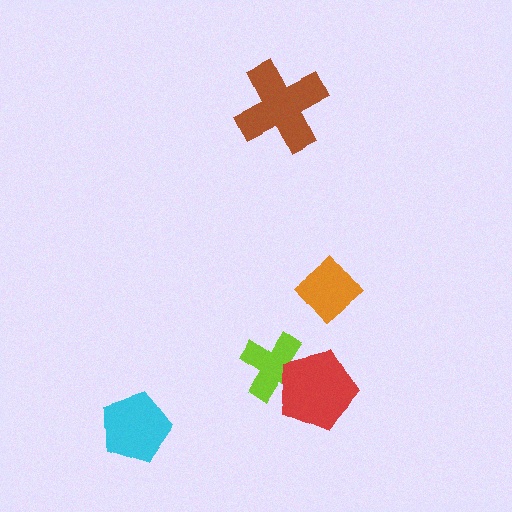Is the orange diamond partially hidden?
No, no other shape covers it.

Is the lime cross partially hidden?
Yes, it is partially covered by another shape.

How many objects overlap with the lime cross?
1 object overlaps with the lime cross.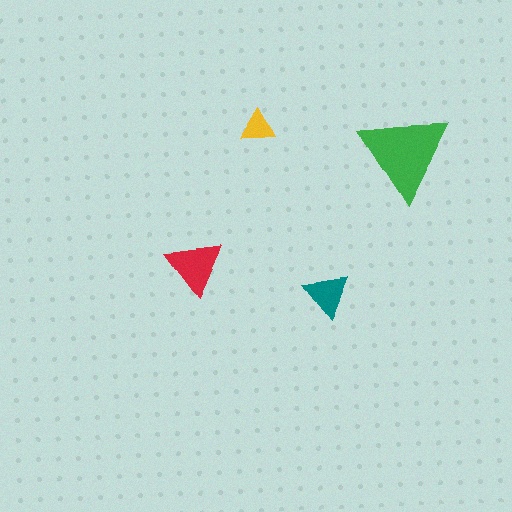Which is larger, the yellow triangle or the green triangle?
The green one.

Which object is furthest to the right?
The green triangle is rightmost.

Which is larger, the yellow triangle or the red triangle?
The red one.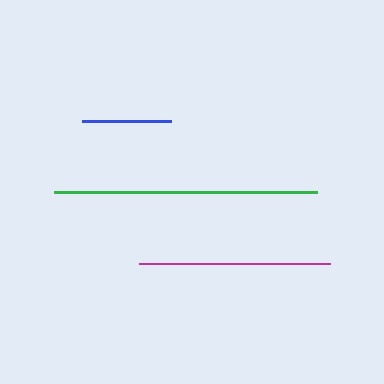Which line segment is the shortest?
The blue line is the shortest at approximately 89 pixels.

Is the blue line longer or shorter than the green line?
The green line is longer than the blue line.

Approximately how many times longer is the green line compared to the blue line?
The green line is approximately 2.9 times the length of the blue line.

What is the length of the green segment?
The green segment is approximately 262 pixels long.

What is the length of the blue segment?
The blue segment is approximately 89 pixels long.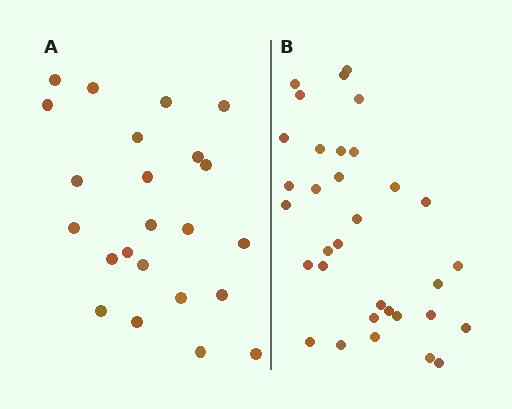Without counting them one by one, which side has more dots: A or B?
Region B (the right region) has more dots.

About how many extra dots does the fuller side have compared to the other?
Region B has roughly 10 or so more dots than region A.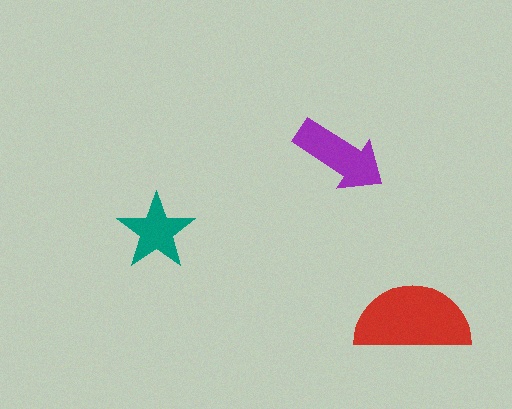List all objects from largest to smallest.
The red semicircle, the purple arrow, the teal star.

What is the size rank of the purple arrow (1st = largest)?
2nd.